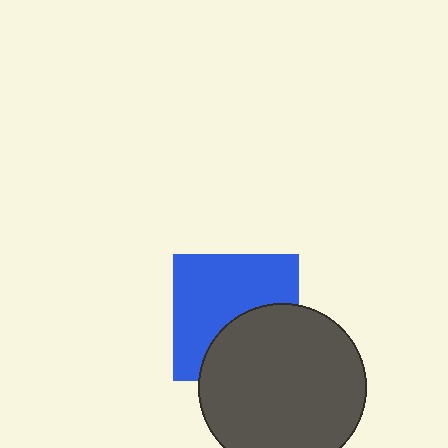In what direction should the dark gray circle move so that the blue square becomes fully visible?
The dark gray circle should move down. That is the shortest direction to clear the overlap and leave the blue square fully visible.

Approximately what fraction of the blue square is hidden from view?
Roughly 40% of the blue square is hidden behind the dark gray circle.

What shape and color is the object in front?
The object in front is a dark gray circle.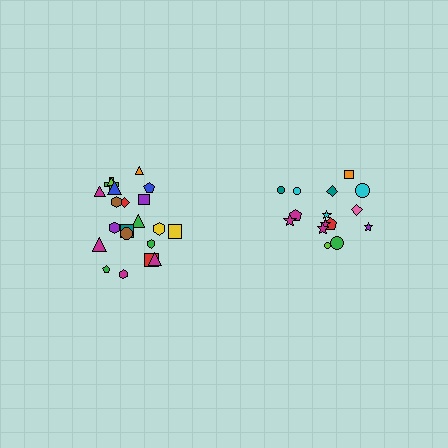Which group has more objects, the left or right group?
The left group.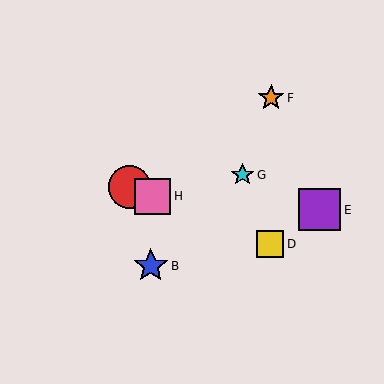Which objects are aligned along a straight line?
Objects A, C, D, H are aligned along a straight line.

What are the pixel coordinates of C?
Object C is at (147, 194).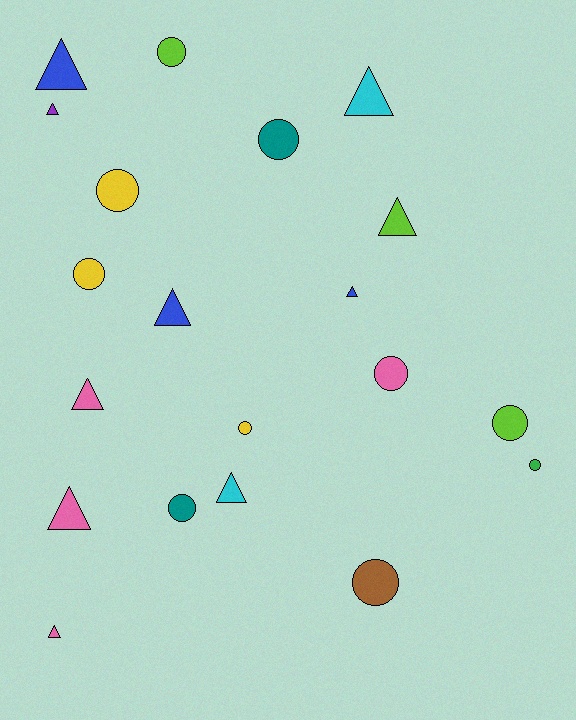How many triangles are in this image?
There are 10 triangles.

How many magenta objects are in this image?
There are no magenta objects.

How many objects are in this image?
There are 20 objects.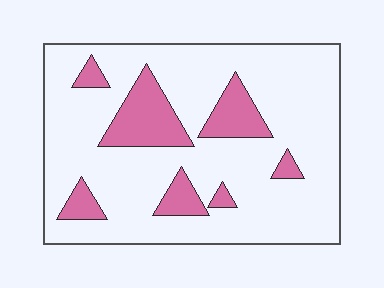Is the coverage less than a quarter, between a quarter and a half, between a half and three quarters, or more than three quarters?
Less than a quarter.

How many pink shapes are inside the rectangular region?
7.